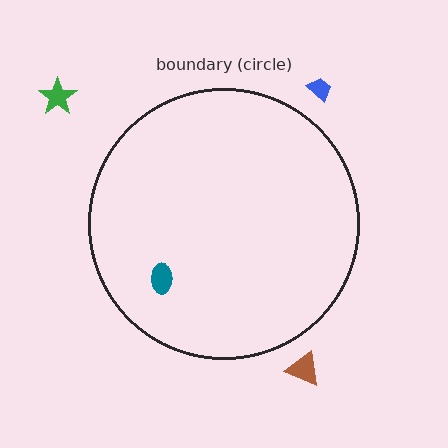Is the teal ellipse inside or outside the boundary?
Inside.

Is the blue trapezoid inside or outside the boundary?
Outside.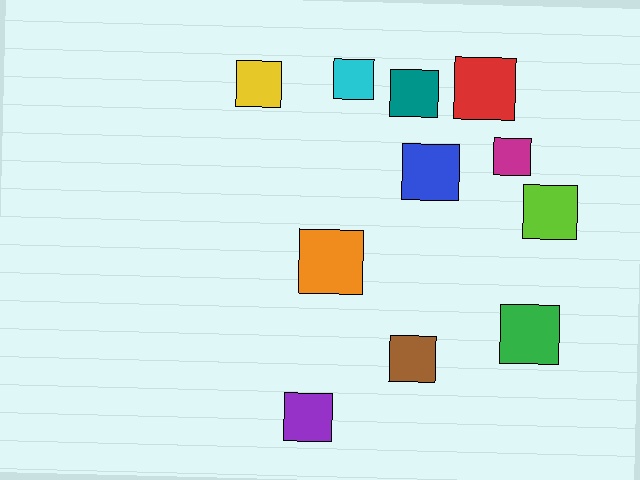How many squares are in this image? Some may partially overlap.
There are 11 squares.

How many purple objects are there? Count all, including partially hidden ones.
There is 1 purple object.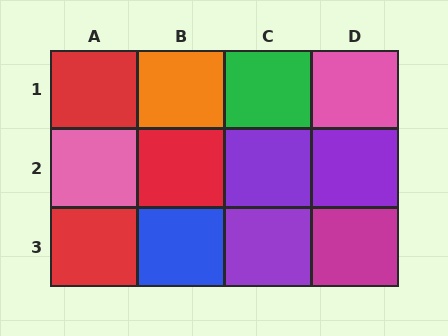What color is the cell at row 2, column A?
Pink.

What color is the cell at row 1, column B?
Orange.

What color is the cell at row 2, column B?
Red.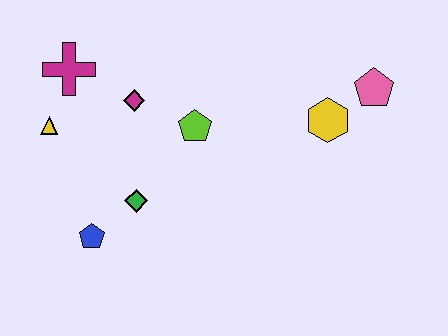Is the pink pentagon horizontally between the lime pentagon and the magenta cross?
No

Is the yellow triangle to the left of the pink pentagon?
Yes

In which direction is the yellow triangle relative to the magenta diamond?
The yellow triangle is to the left of the magenta diamond.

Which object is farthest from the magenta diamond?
The pink pentagon is farthest from the magenta diamond.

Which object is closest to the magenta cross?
The yellow triangle is closest to the magenta cross.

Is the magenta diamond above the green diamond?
Yes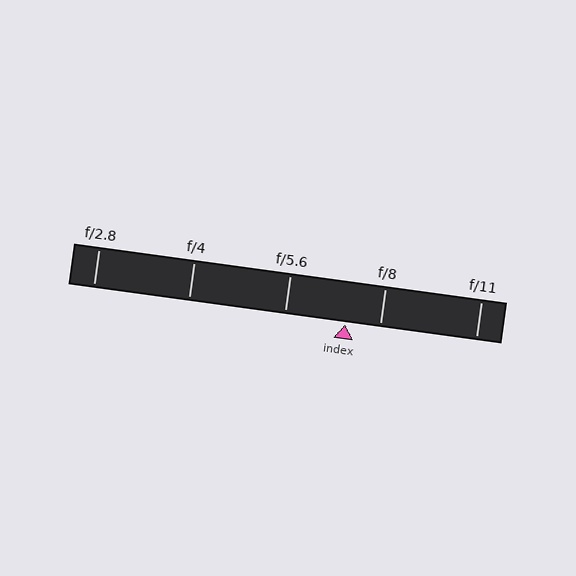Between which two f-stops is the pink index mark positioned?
The index mark is between f/5.6 and f/8.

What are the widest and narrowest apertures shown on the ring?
The widest aperture shown is f/2.8 and the narrowest is f/11.